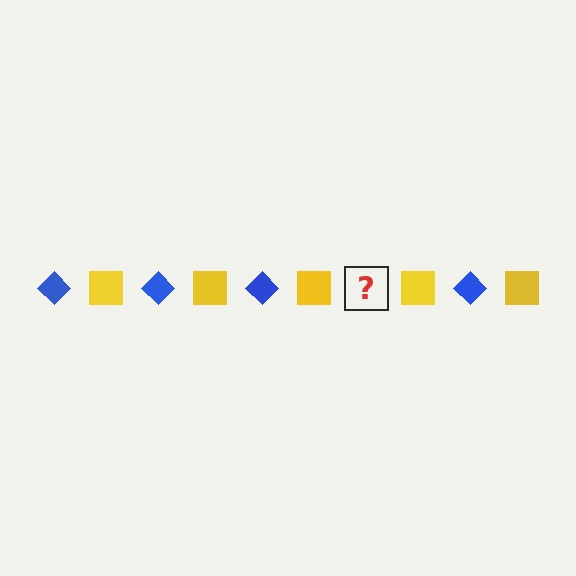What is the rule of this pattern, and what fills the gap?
The rule is that the pattern alternates between blue diamond and yellow square. The gap should be filled with a blue diamond.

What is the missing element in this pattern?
The missing element is a blue diamond.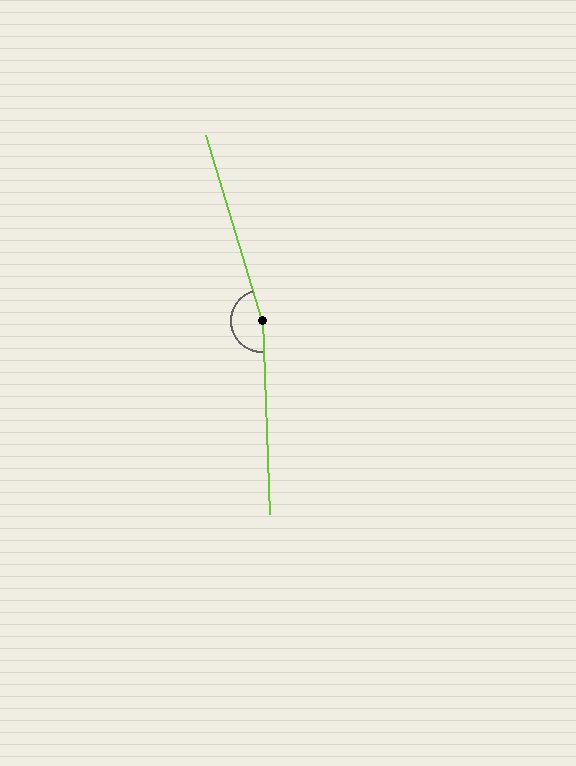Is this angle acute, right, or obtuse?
It is obtuse.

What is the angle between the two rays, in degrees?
Approximately 165 degrees.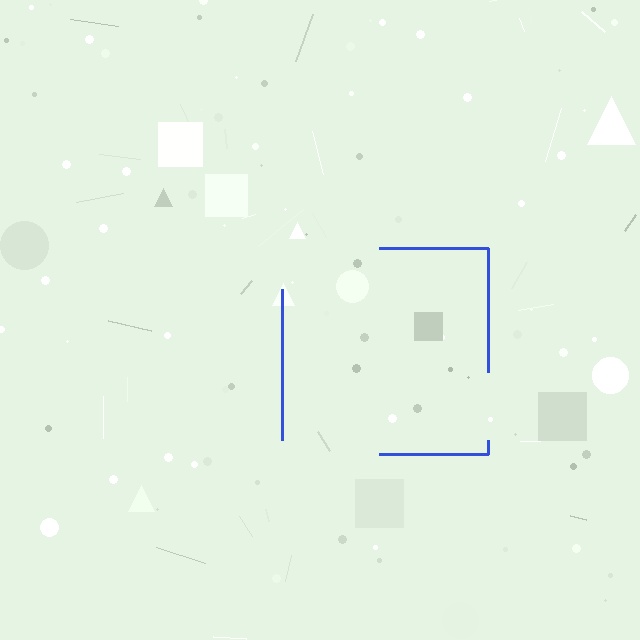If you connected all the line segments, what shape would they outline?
They would outline a square.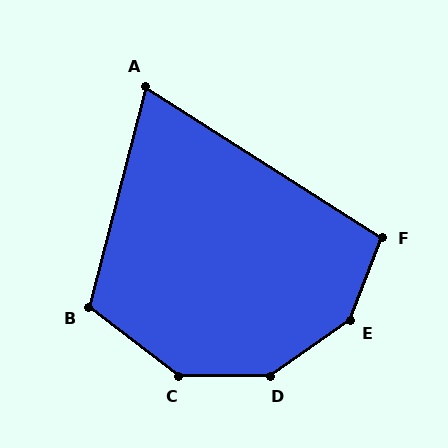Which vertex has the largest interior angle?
E, at approximately 146 degrees.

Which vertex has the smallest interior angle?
A, at approximately 72 degrees.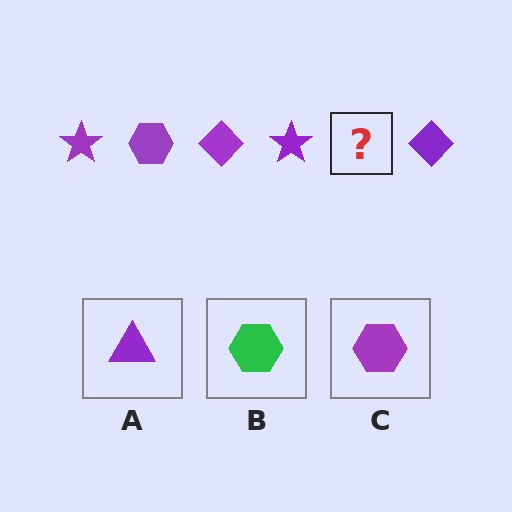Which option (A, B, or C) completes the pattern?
C.